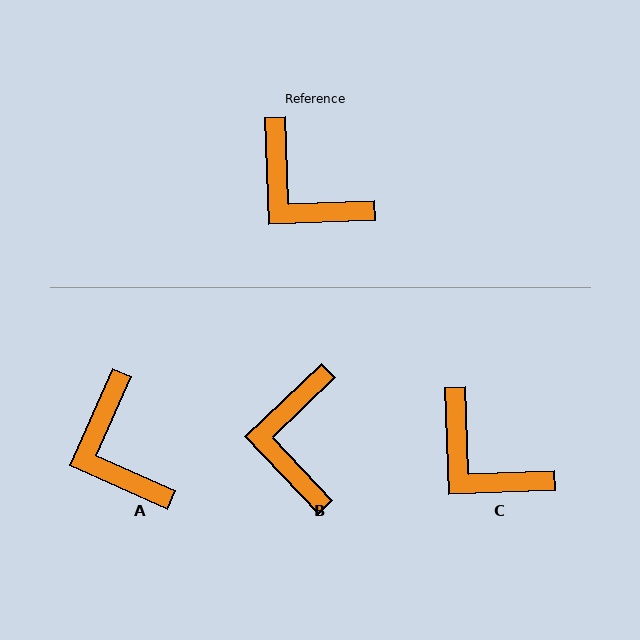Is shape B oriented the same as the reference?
No, it is off by about 48 degrees.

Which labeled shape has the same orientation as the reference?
C.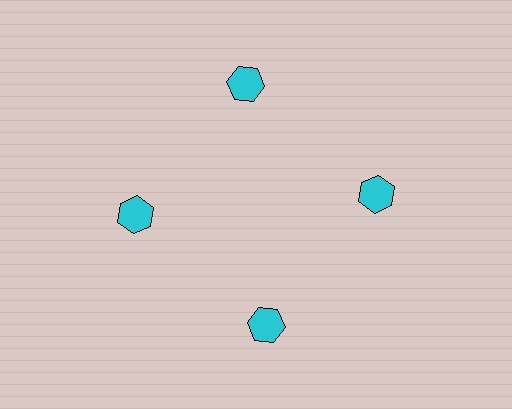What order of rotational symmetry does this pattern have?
This pattern has 4-fold rotational symmetry.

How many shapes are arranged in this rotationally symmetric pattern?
There are 4 shapes, arranged in 4 groups of 1.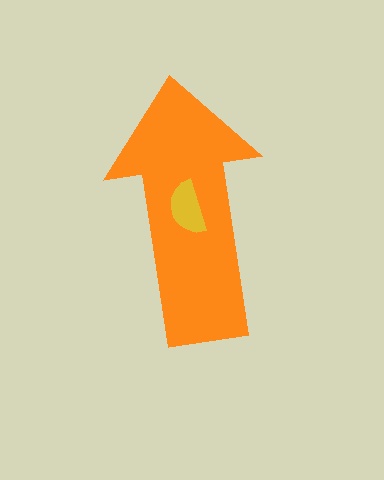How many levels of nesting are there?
2.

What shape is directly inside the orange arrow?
The yellow semicircle.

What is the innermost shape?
The yellow semicircle.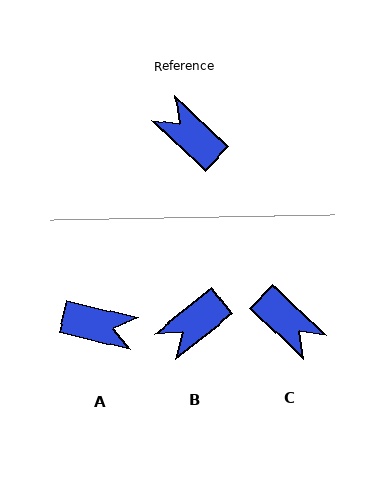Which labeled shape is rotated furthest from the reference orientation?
C, about 180 degrees away.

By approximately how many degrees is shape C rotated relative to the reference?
Approximately 180 degrees counter-clockwise.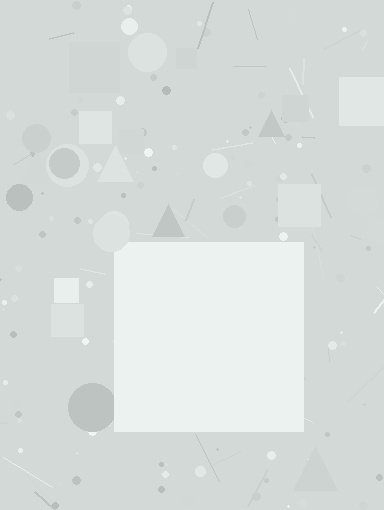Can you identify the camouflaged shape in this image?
The camouflaged shape is a square.